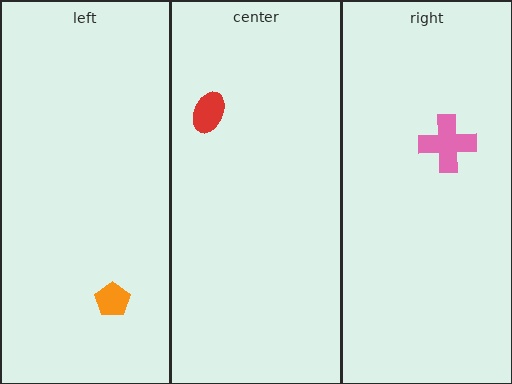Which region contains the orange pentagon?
The left region.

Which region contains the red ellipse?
The center region.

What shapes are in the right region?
The pink cross.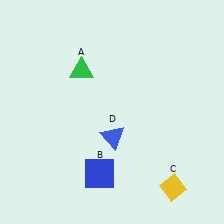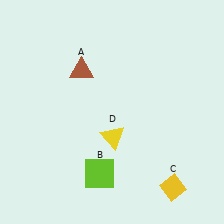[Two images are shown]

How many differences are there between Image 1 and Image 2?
There are 3 differences between the two images.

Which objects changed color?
A changed from green to brown. B changed from blue to lime. D changed from blue to yellow.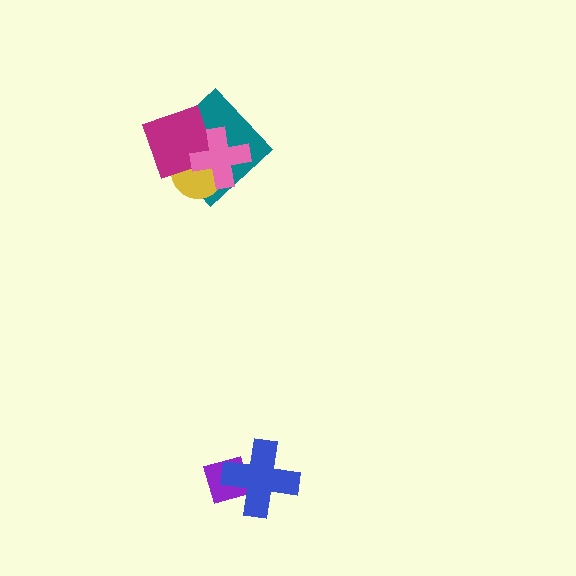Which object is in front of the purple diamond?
The blue cross is in front of the purple diamond.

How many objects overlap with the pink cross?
3 objects overlap with the pink cross.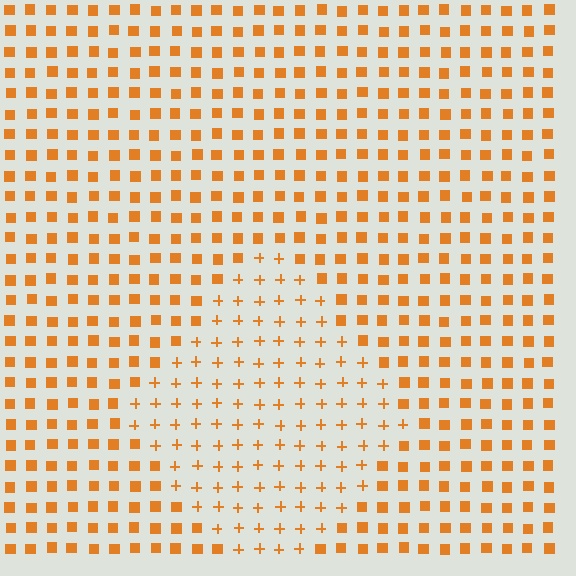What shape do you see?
I see a diamond.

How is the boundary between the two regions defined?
The boundary is defined by a change in element shape: plus signs inside vs. squares outside. All elements share the same color and spacing.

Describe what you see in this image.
The image is filled with small orange elements arranged in a uniform grid. A diamond-shaped region contains plus signs, while the surrounding area contains squares. The boundary is defined purely by the change in element shape.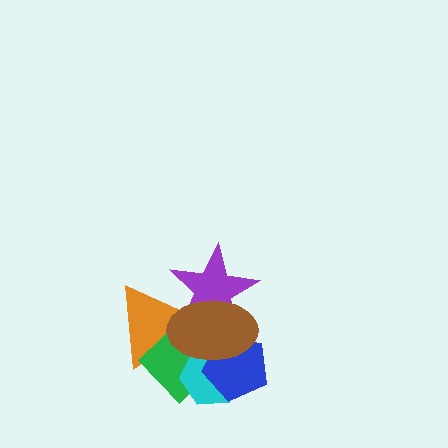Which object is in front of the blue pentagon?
The brown ellipse is in front of the blue pentagon.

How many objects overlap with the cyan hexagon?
3 objects overlap with the cyan hexagon.